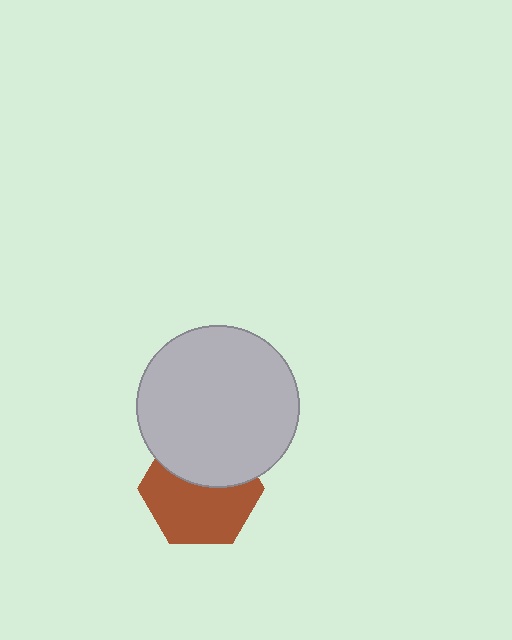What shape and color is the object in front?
The object in front is a light gray circle.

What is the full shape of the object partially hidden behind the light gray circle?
The partially hidden object is a brown hexagon.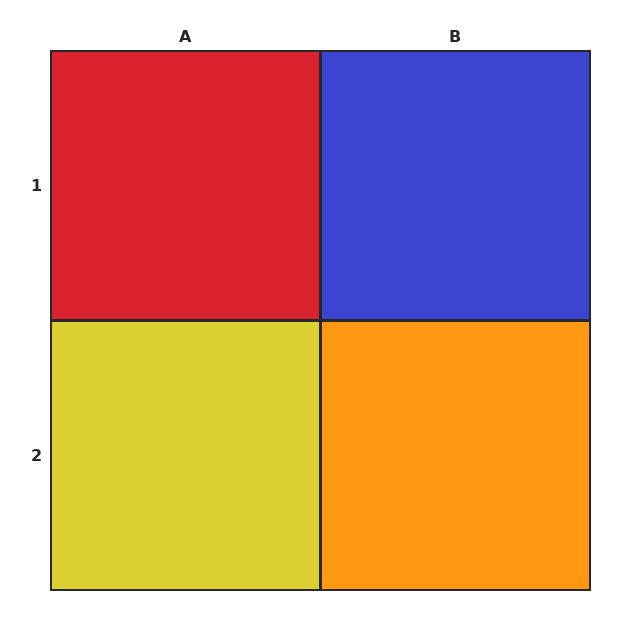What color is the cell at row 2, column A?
Yellow.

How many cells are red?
1 cell is red.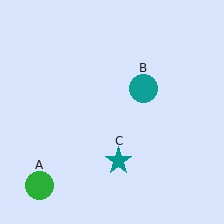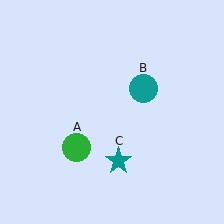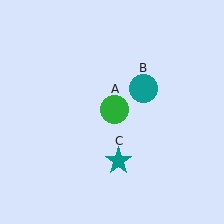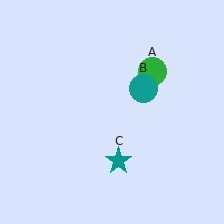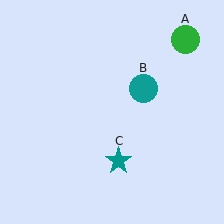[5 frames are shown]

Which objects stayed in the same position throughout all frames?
Teal circle (object B) and teal star (object C) remained stationary.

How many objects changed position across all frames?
1 object changed position: green circle (object A).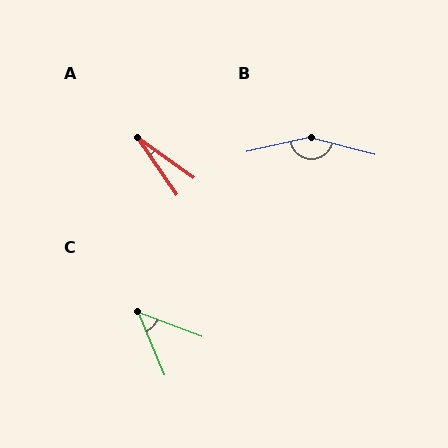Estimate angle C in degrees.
Approximately 46 degrees.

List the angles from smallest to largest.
A (20°), C (46°), B (153°).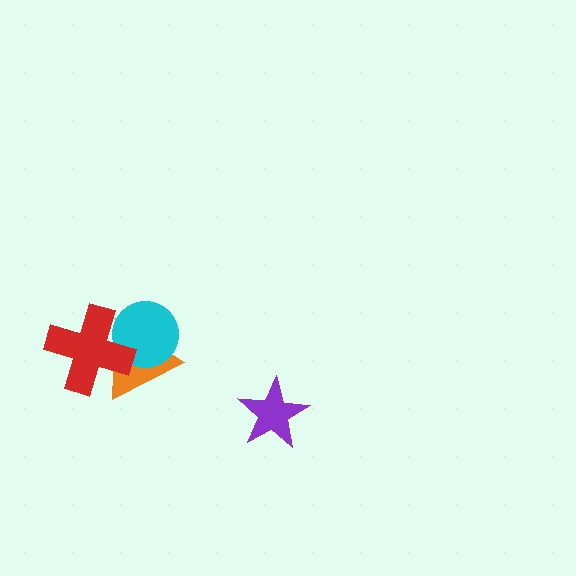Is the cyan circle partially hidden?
Yes, it is partially covered by another shape.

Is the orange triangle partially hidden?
Yes, it is partially covered by another shape.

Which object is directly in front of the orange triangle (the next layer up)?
The cyan circle is directly in front of the orange triangle.